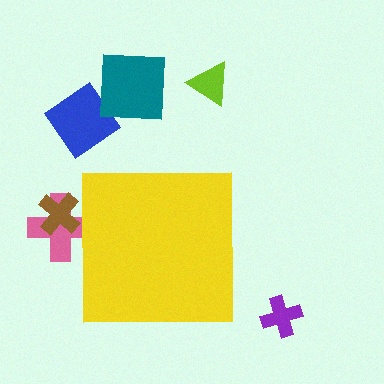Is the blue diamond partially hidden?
No, the blue diamond is fully visible.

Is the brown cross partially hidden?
Yes, the brown cross is partially hidden behind the yellow square.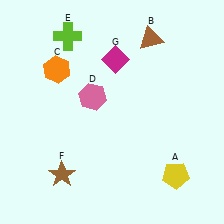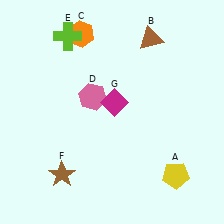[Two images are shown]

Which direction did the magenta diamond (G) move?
The magenta diamond (G) moved down.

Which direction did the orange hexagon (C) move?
The orange hexagon (C) moved up.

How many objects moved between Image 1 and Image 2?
2 objects moved between the two images.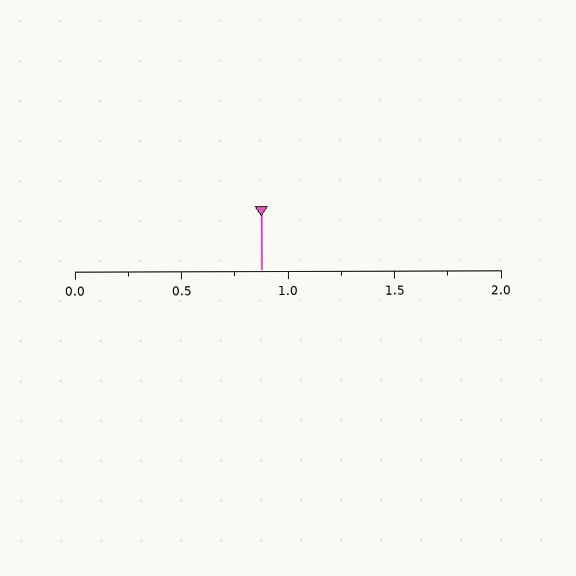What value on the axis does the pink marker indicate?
The marker indicates approximately 0.88.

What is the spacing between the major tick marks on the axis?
The major ticks are spaced 0.5 apart.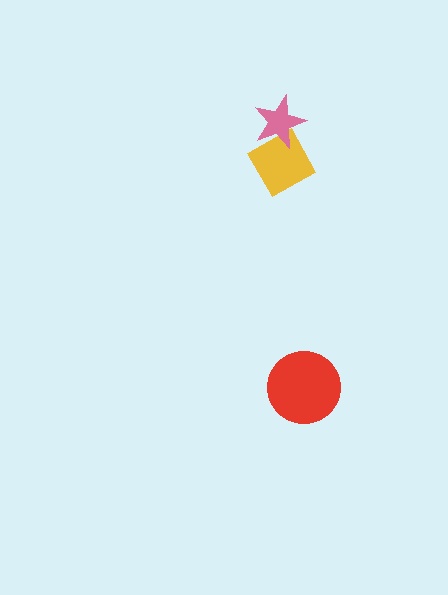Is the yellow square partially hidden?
Yes, it is partially covered by another shape.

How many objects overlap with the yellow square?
1 object overlaps with the yellow square.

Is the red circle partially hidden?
No, no other shape covers it.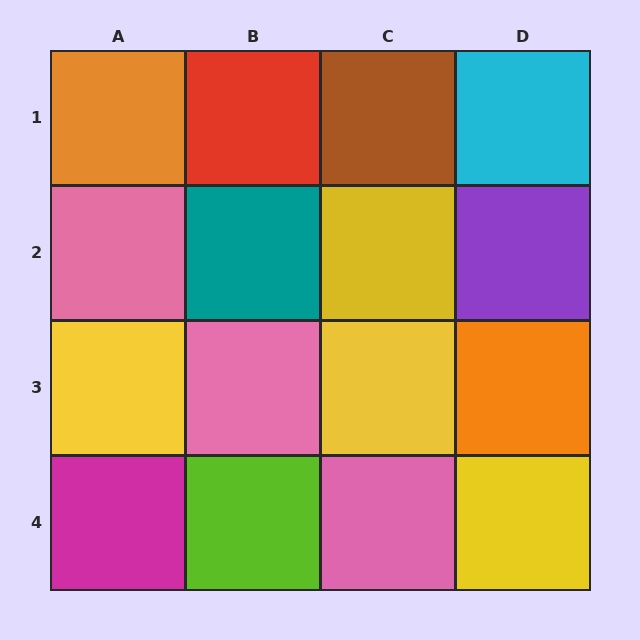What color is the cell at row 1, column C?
Brown.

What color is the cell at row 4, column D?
Yellow.